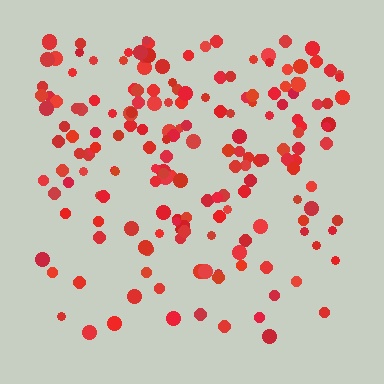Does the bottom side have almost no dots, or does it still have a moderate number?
Still a moderate number, just noticeably fewer than the top.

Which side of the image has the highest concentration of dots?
The top.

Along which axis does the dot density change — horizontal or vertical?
Vertical.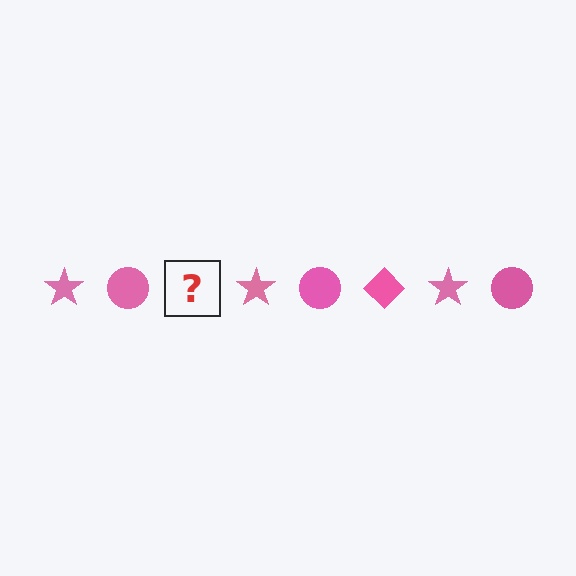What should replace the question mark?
The question mark should be replaced with a pink diamond.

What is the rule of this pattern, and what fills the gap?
The rule is that the pattern cycles through star, circle, diamond shapes in pink. The gap should be filled with a pink diamond.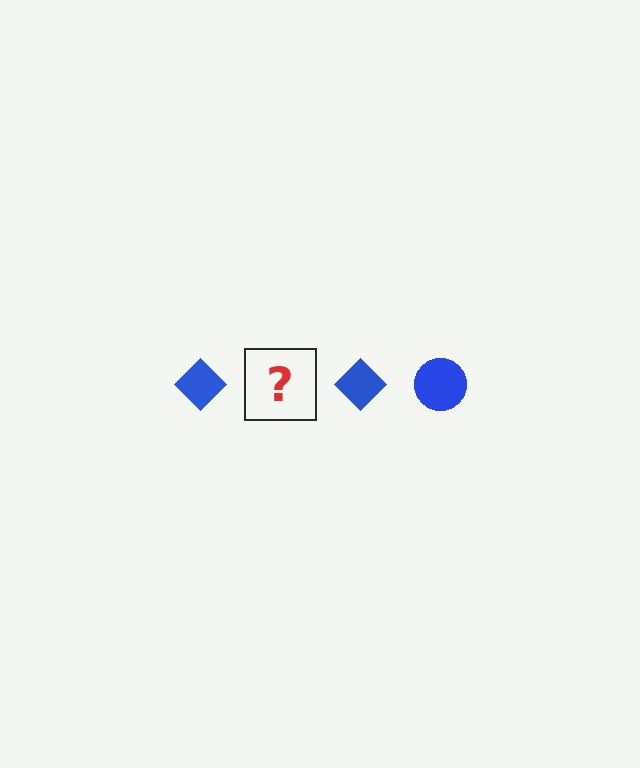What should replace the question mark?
The question mark should be replaced with a blue circle.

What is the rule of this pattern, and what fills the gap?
The rule is that the pattern cycles through diamond, circle shapes in blue. The gap should be filled with a blue circle.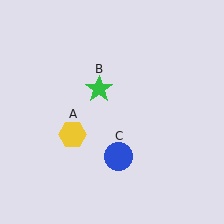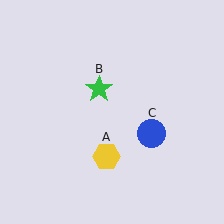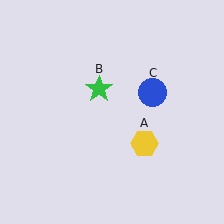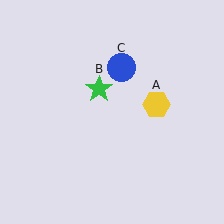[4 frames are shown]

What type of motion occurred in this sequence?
The yellow hexagon (object A), blue circle (object C) rotated counterclockwise around the center of the scene.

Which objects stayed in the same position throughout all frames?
Green star (object B) remained stationary.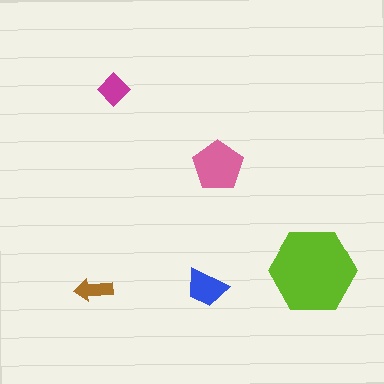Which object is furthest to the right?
The lime hexagon is rightmost.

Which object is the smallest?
The brown arrow.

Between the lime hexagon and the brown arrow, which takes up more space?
The lime hexagon.